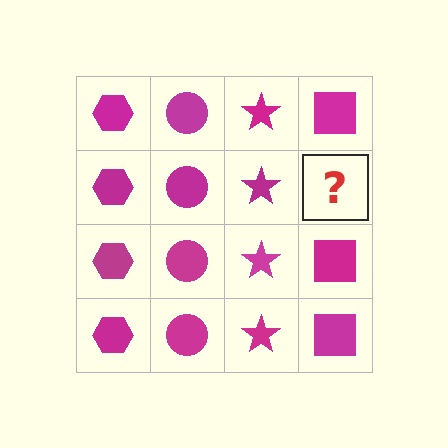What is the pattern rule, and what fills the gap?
The rule is that each column has a consistent shape. The gap should be filled with a magenta square.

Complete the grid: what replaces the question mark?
The question mark should be replaced with a magenta square.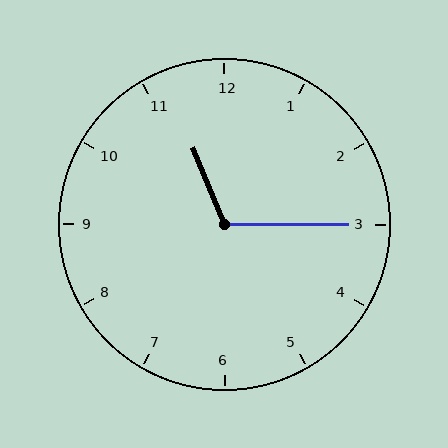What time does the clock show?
11:15.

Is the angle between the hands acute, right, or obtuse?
It is obtuse.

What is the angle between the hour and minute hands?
Approximately 112 degrees.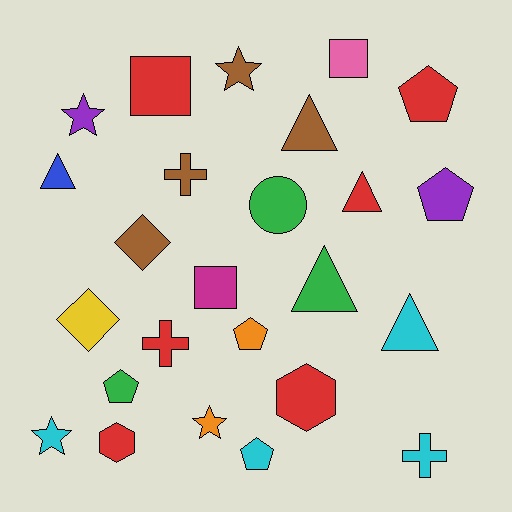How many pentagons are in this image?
There are 5 pentagons.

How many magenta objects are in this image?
There is 1 magenta object.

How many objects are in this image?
There are 25 objects.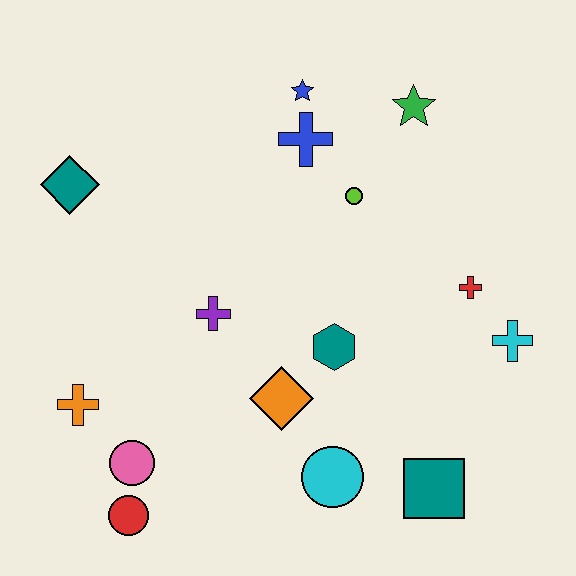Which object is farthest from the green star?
The red circle is farthest from the green star.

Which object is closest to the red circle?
The pink circle is closest to the red circle.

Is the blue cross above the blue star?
No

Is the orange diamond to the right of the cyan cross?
No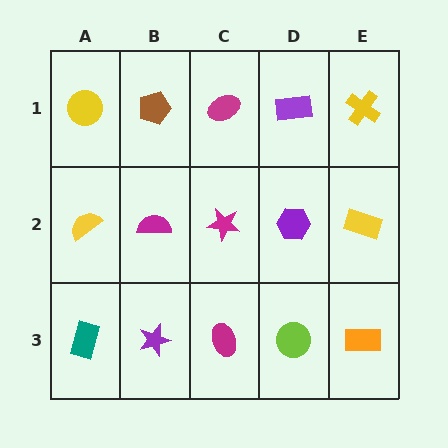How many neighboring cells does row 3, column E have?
2.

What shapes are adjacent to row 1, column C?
A magenta star (row 2, column C), a brown pentagon (row 1, column B), a purple rectangle (row 1, column D).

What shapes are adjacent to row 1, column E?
A yellow rectangle (row 2, column E), a purple rectangle (row 1, column D).